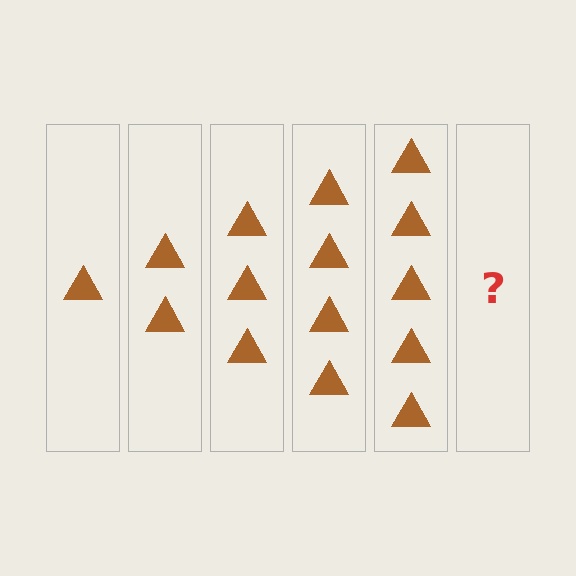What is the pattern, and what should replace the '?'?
The pattern is that each step adds one more triangle. The '?' should be 6 triangles.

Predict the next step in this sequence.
The next step is 6 triangles.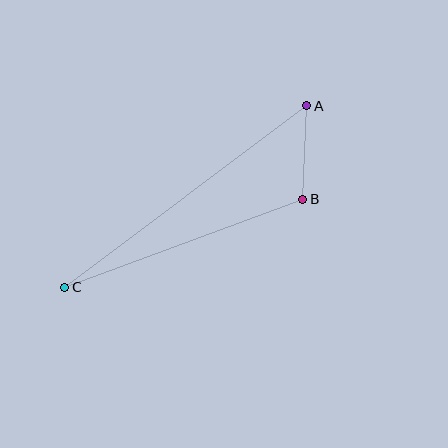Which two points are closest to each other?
Points A and B are closest to each other.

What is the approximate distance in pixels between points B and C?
The distance between B and C is approximately 254 pixels.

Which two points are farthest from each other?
Points A and C are farthest from each other.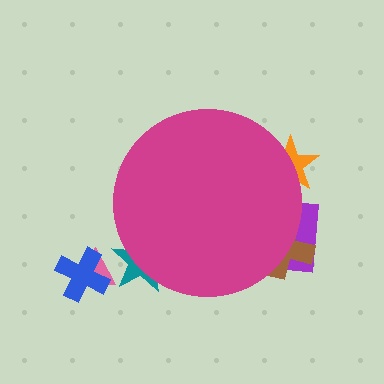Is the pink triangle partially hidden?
No, the pink triangle is fully visible.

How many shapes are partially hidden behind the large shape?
4 shapes are partially hidden.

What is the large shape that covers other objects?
A magenta circle.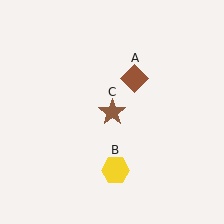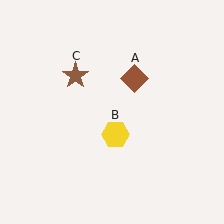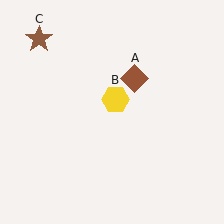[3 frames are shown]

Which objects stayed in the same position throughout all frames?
Brown diamond (object A) remained stationary.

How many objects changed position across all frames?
2 objects changed position: yellow hexagon (object B), brown star (object C).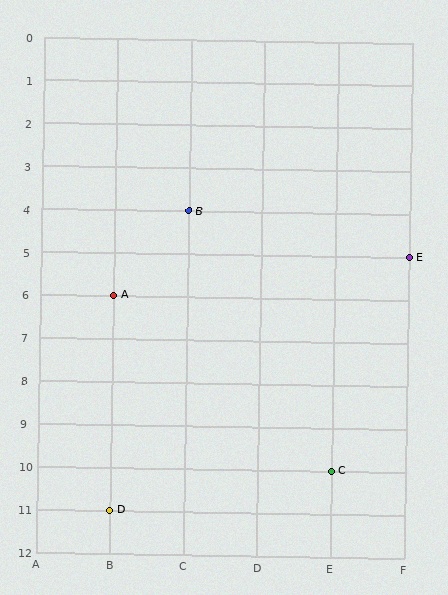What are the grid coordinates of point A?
Point A is at grid coordinates (B, 6).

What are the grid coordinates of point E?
Point E is at grid coordinates (F, 5).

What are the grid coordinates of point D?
Point D is at grid coordinates (B, 11).